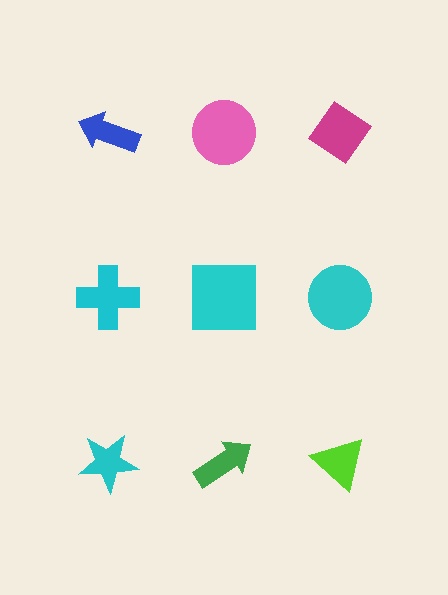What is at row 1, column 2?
A pink circle.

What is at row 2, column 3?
A cyan circle.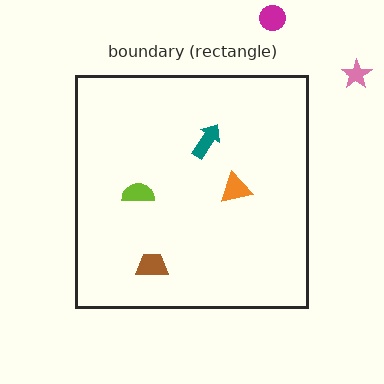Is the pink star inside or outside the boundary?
Outside.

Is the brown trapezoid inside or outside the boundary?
Inside.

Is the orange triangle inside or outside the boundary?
Inside.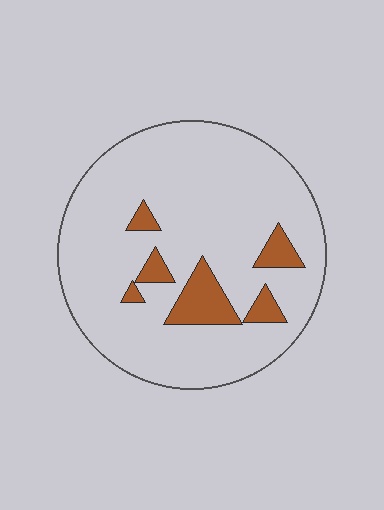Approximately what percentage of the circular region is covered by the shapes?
Approximately 10%.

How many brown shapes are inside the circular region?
6.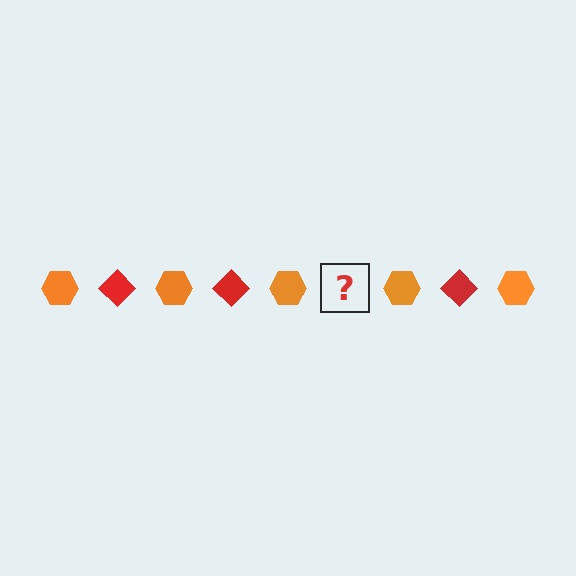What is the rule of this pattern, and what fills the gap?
The rule is that the pattern alternates between orange hexagon and red diamond. The gap should be filled with a red diamond.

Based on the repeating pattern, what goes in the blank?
The blank should be a red diamond.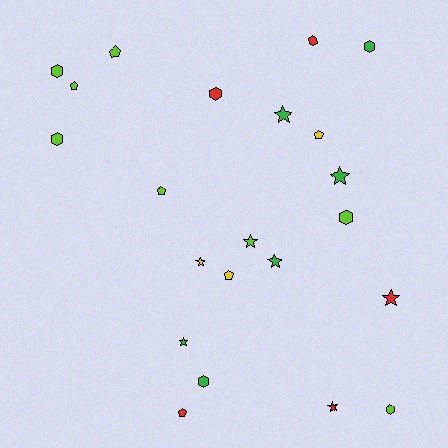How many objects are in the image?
There are 22 objects.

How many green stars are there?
There are 4 green stars.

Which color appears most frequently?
Lime, with 8 objects.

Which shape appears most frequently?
Star, with 8 objects.